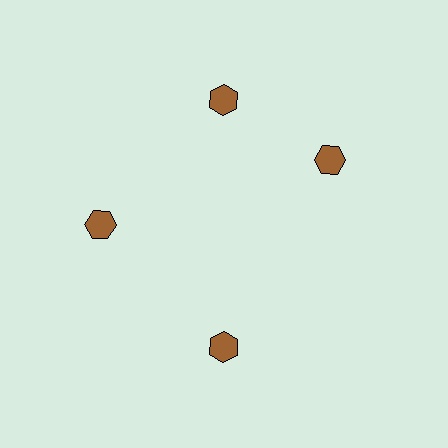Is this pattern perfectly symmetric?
No. The 4 brown hexagons are arranged in a ring, but one element near the 3 o'clock position is rotated out of alignment along the ring, breaking the 4-fold rotational symmetry.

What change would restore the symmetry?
The symmetry would be restored by rotating it back into even spacing with its neighbors so that all 4 hexagons sit at equal angles and equal distance from the center.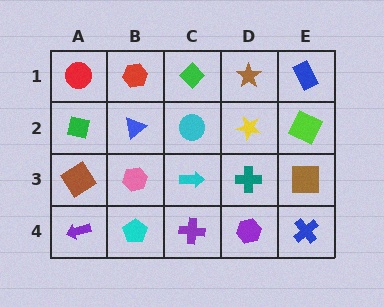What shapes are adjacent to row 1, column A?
A green square (row 2, column A), a red hexagon (row 1, column B).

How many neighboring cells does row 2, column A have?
3.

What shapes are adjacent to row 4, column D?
A teal cross (row 3, column D), a purple cross (row 4, column C), a blue cross (row 4, column E).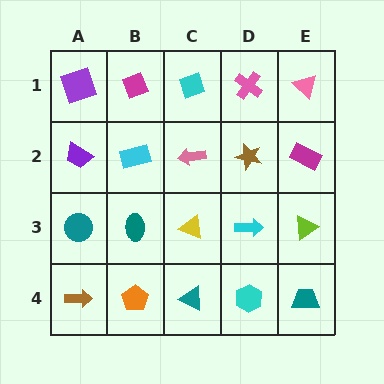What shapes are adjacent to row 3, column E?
A magenta rectangle (row 2, column E), a teal trapezoid (row 4, column E), a cyan arrow (row 3, column D).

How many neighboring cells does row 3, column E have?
3.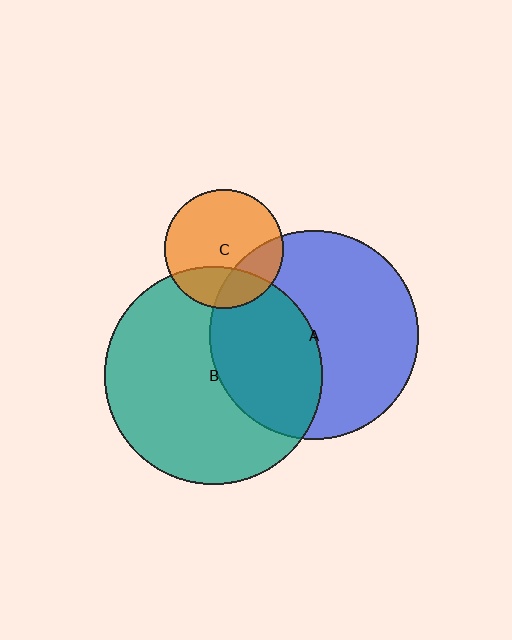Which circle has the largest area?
Circle B (teal).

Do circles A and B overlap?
Yes.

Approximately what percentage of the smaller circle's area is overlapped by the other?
Approximately 40%.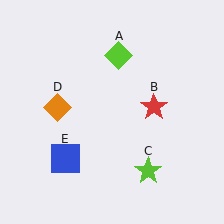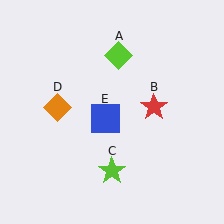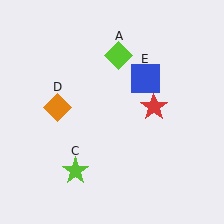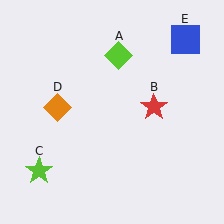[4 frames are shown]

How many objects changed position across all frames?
2 objects changed position: lime star (object C), blue square (object E).